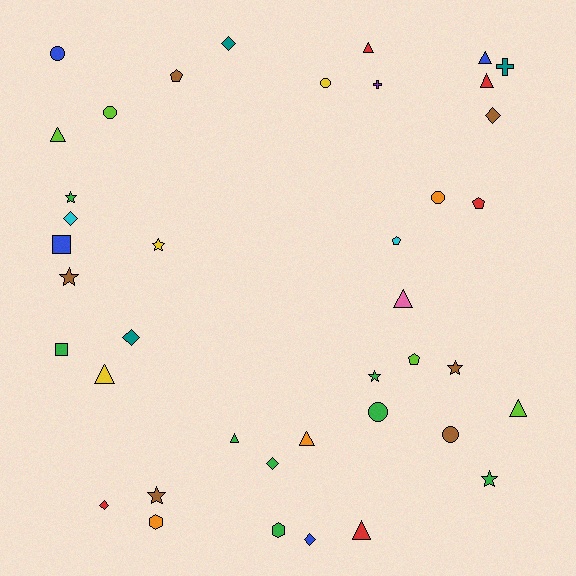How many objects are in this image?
There are 40 objects.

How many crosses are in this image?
There are 2 crosses.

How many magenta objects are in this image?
There are no magenta objects.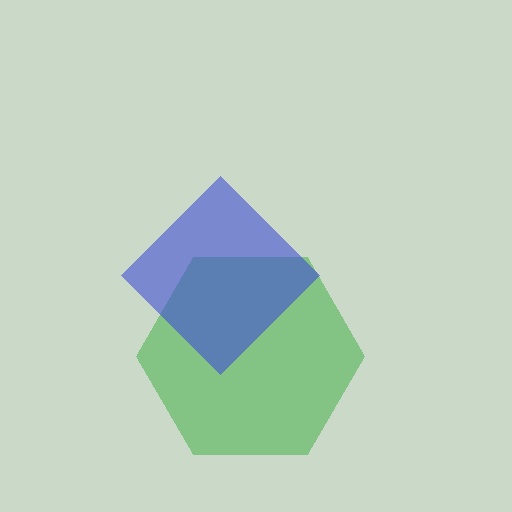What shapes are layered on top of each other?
The layered shapes are: a green hexagon, a blue diamond.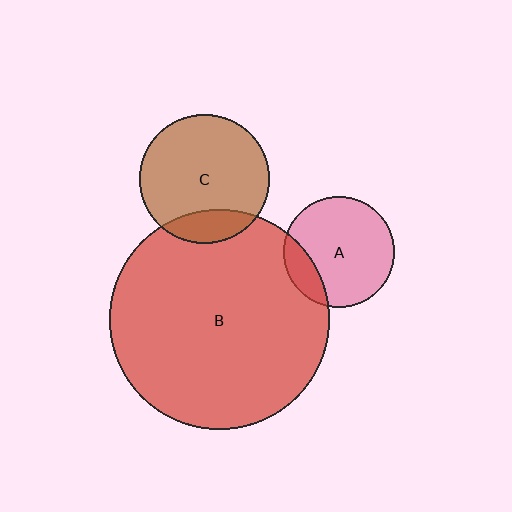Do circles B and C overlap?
Yes.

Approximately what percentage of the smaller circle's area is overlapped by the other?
Approximately 15%.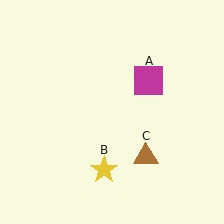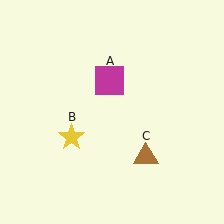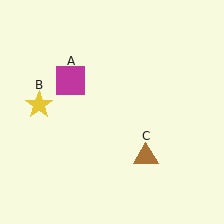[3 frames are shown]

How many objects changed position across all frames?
2 objects changed position: magenta square (object A), yellow star (object B).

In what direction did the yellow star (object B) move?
The yellow star (object B) moved up and to the left.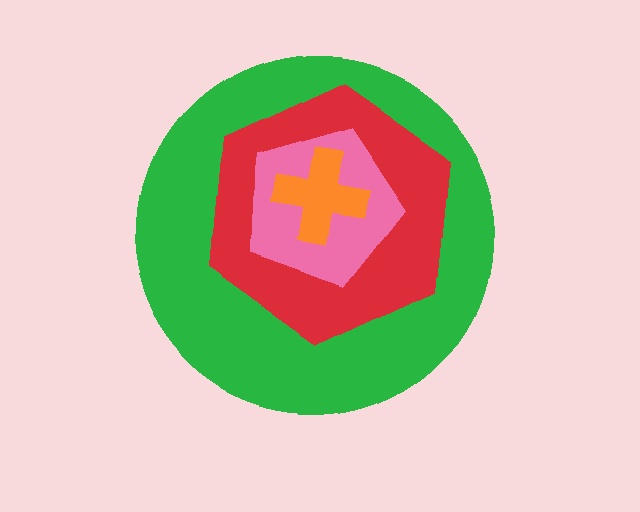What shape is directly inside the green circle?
The red hexagon.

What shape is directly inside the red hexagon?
The pink pentagon.